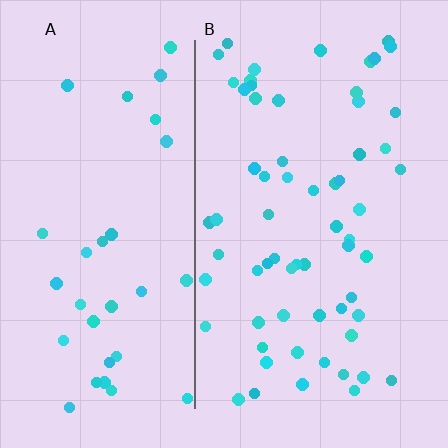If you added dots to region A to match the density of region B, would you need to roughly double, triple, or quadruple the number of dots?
Approximately double.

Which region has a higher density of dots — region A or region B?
B (the right).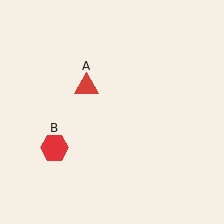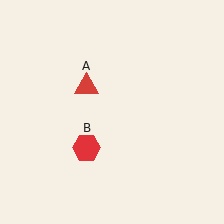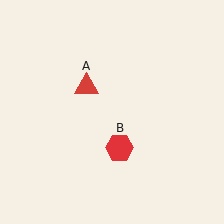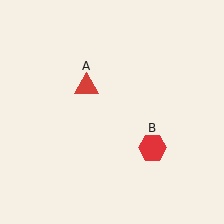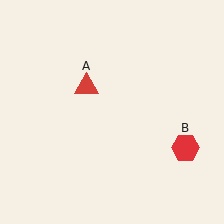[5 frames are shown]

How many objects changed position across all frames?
1 object changed position: red hexagon (object B).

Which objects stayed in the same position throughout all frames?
Red triangle (object A) remained stationary.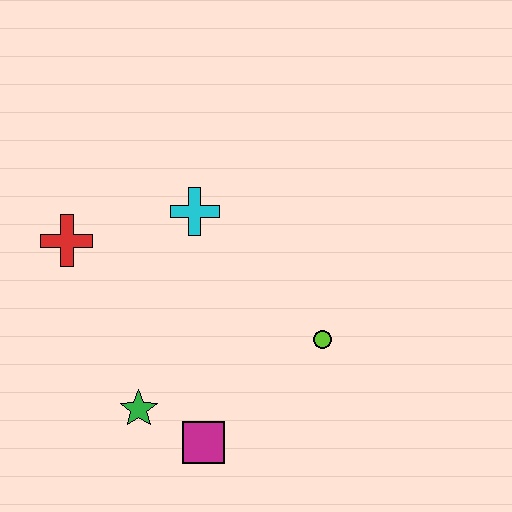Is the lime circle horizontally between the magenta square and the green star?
No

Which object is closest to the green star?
The magenta square is closest to the green star.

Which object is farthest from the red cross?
The lime circle is farthest from the red cross.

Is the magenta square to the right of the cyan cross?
Yes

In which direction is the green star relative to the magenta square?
The green star is to the left of the magenta square.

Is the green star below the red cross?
Yes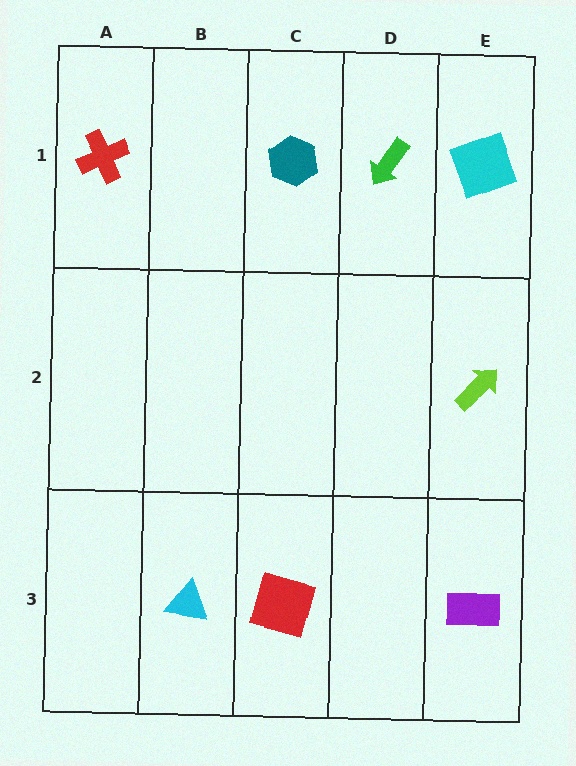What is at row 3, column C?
A red square.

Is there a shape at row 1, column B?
No, that cell is empty.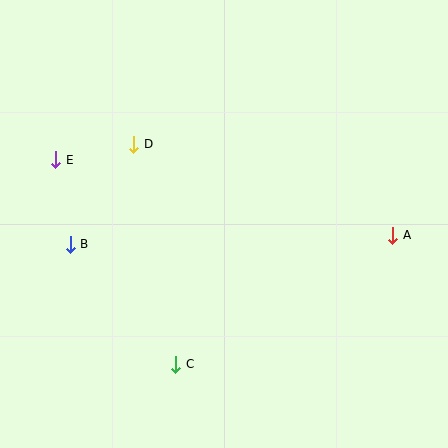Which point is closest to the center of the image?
Point D at (134, 144) is closest to the center.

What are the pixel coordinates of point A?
Point A is at (393, 235).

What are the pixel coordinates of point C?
Point C is at (176, 364).